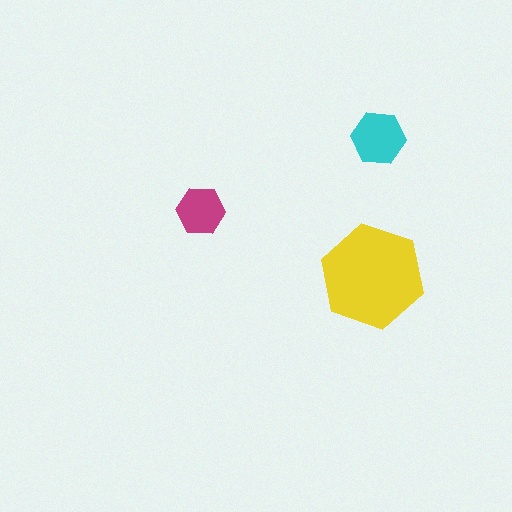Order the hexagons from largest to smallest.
the yellow one, the cyan one, the magenta one.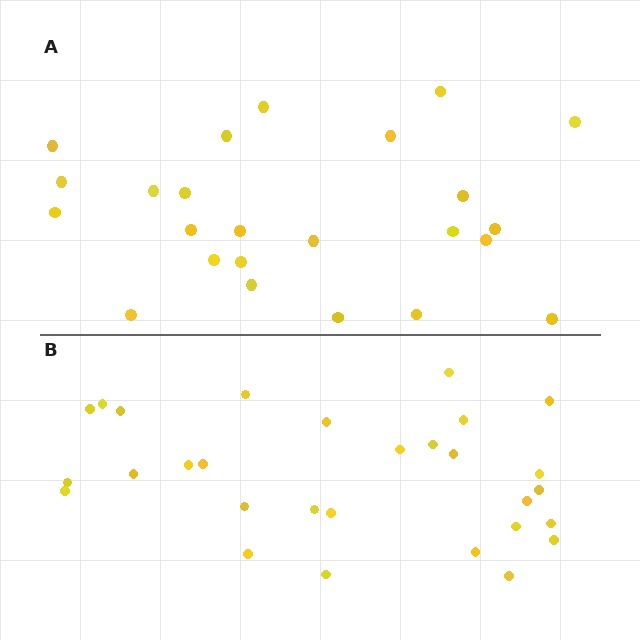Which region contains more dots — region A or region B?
Region B (the bottom region) has more dots.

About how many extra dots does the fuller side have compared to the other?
Region B has about 5 more dots than region A.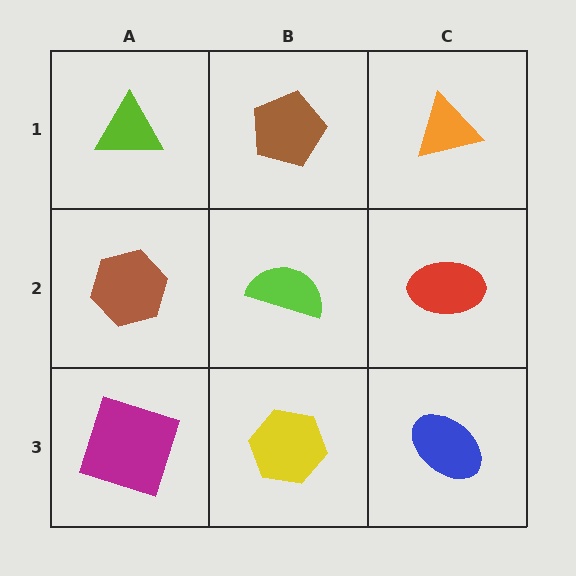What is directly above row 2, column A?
A lime triangle.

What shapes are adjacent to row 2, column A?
A lime triangle (row 1, column A), a magenta square (row 3, column A), a lime semicircle (row 2, column B).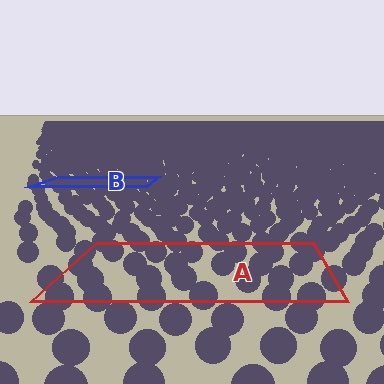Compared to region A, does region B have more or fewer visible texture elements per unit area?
Region B has more texture elements per unit area — they are packed more densely because it is farther away.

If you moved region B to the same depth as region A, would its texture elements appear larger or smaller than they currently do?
They would appear larger. At a closer depth, the same texture elements are projected at a bigger on-screen size.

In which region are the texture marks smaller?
The texture marks are smaller in region B, because it is farther away.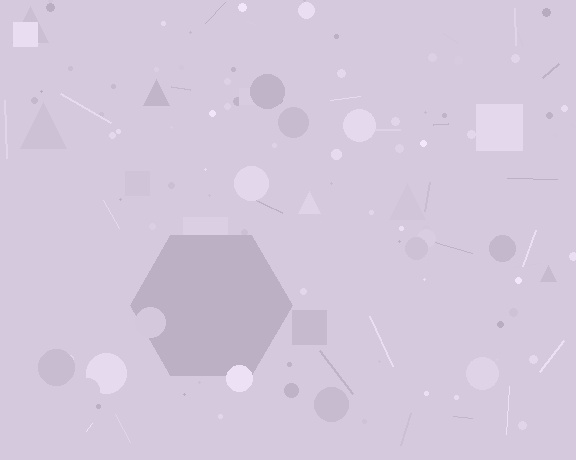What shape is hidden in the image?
A hexagon is hidden in the image.